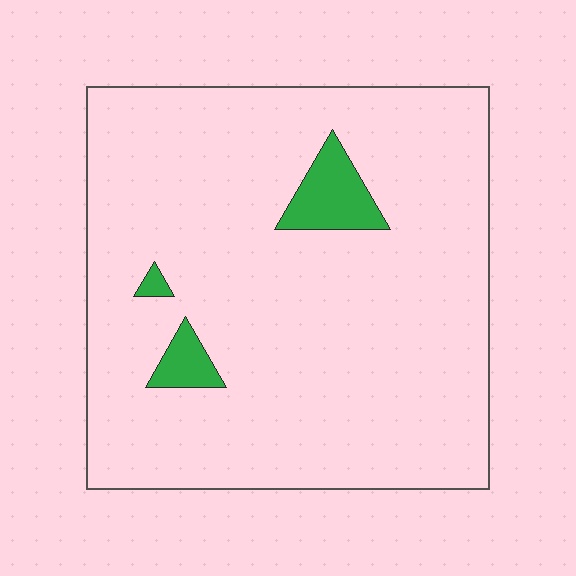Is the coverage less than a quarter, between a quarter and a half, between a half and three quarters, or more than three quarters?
Less than a quarter.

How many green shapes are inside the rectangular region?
3.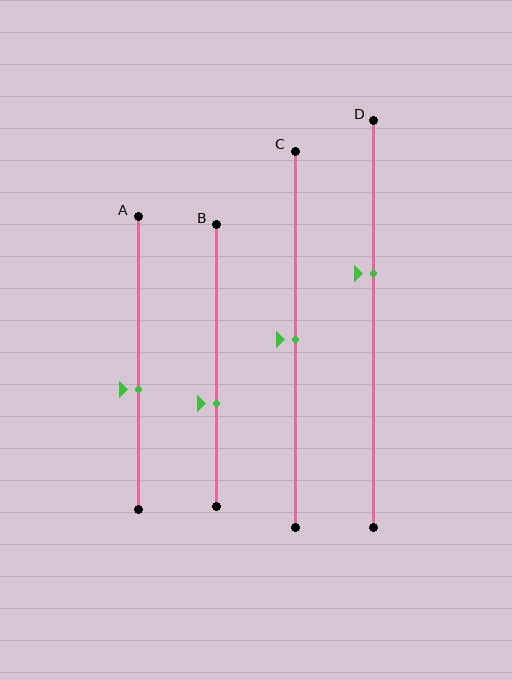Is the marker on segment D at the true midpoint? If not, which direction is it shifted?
No, the marker on segment D is shifted upward by about 12% of the segment length.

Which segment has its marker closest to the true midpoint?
Segment C has its marker closest to the true midpoint.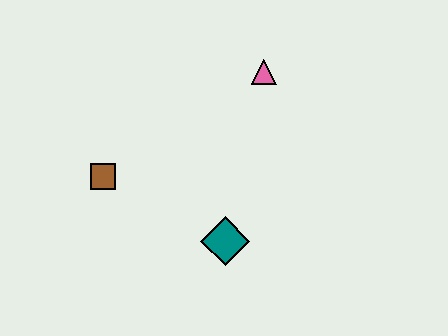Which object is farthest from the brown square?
The pink triangle is farthest from the brown square.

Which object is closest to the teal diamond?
The brown square is closest to the teal diamond.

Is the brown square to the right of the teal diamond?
No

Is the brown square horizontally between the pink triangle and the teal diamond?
No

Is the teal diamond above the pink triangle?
No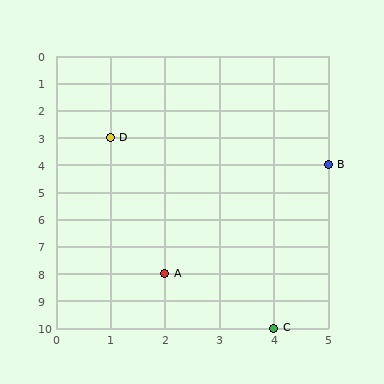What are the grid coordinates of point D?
Point D is at grid coordinates (1, 3).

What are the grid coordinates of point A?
Point A is at grid coordinates (2, 8).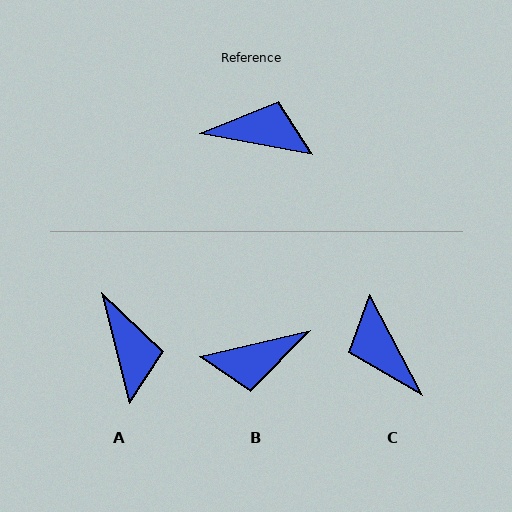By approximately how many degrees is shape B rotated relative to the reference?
Approximately 157 degrees clockwise.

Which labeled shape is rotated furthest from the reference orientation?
B, about 157 degrees away.